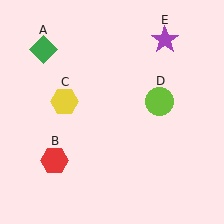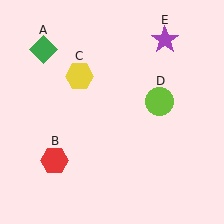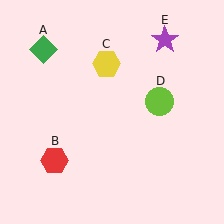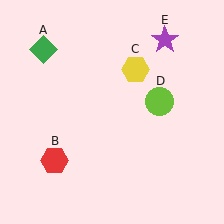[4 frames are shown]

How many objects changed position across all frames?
1 object changed position: yellow hexagon (object C).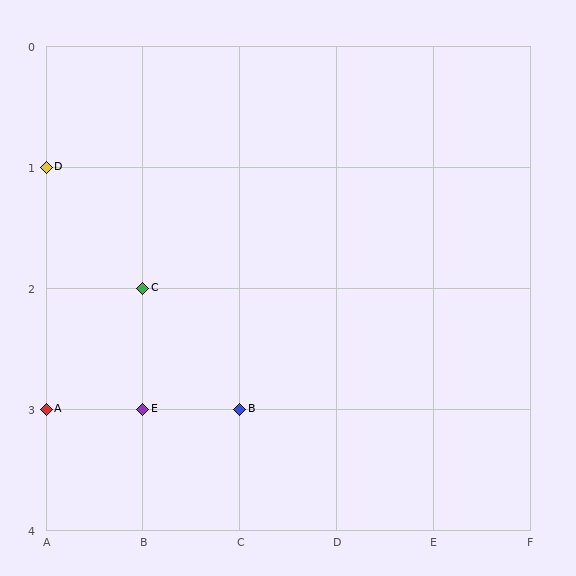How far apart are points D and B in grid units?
Points D and B are 2 columns and 2 rows apart (about 2.8 grid units diagonally).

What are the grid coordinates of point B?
Point B is at grid coordinates (C, 3).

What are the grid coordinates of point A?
Point A is at grid coordinates (A, 3).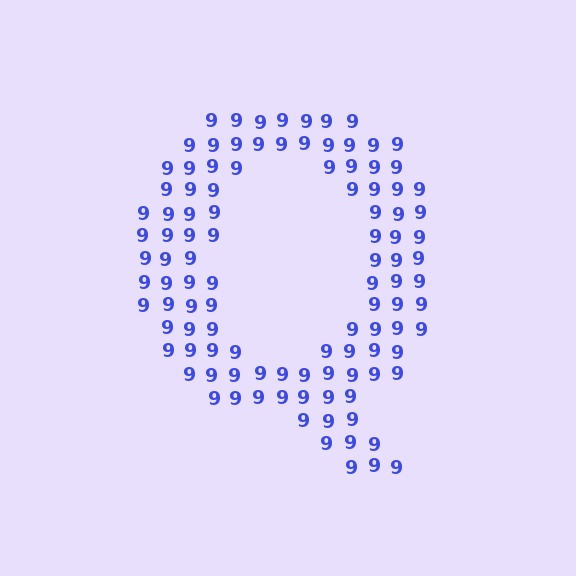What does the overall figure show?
The overall figure shows the letter Q.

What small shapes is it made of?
It is made of small digit 9's.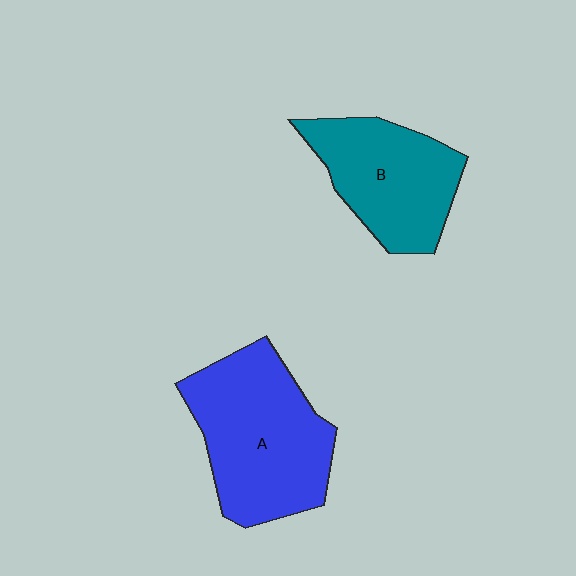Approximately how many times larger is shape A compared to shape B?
Approximately 1.3 times.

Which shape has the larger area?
Shape A (blue).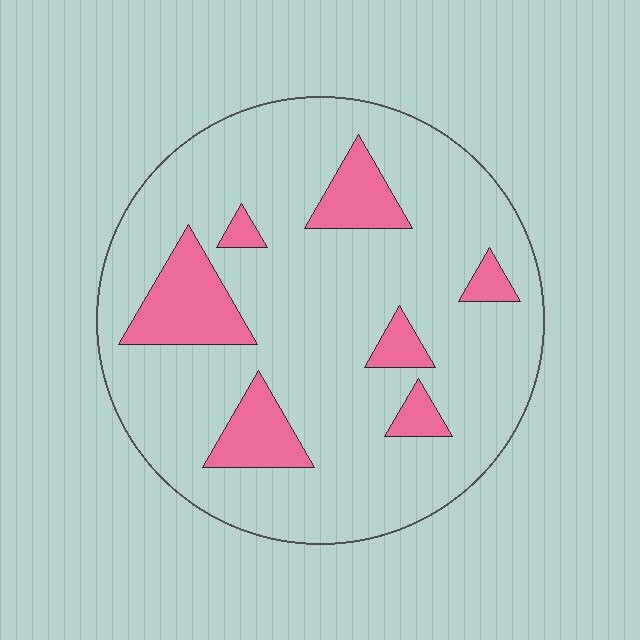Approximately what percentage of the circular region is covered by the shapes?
Approximately 15%.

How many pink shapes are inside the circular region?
7.